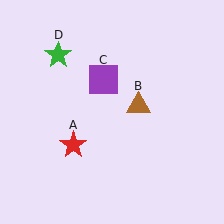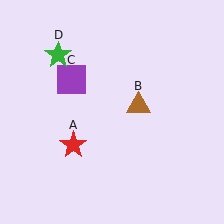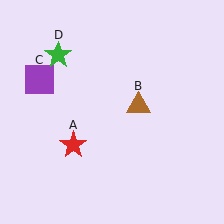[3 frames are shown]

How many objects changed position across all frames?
1 object changed position: purple square (object C).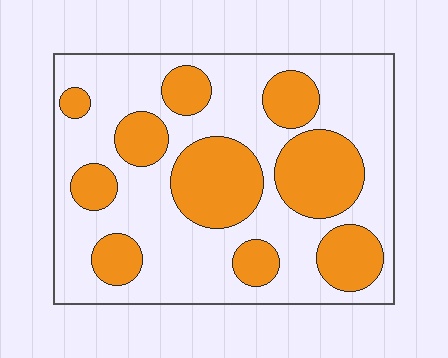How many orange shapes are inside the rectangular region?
10.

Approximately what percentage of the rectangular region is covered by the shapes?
Approximately 35%.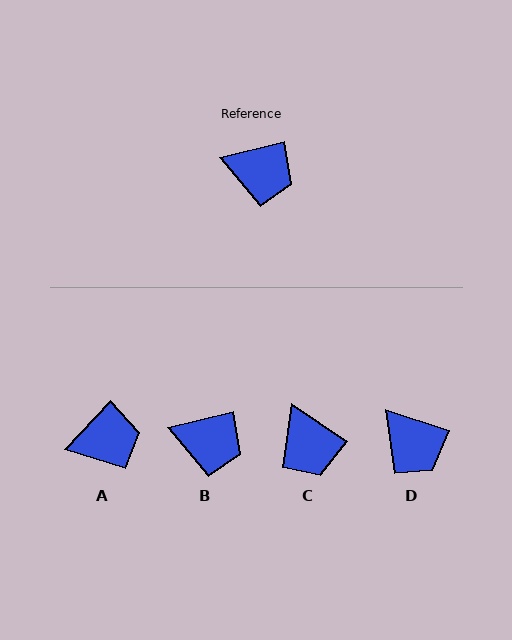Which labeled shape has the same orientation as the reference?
B.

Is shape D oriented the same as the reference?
No, it is off by about 32 degrees.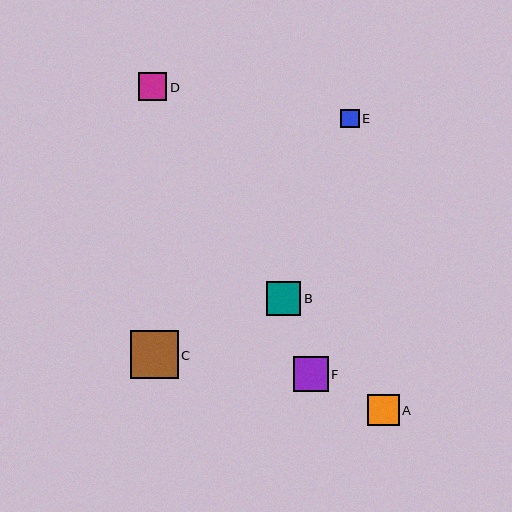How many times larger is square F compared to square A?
Square F is approximately 1.1 times the size of square A.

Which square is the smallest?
Square E is the smallest with a size of approximately 18 pixels.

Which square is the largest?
Square C is the largest with a size of approximately 48 pixels.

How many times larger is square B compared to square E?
Square B is approximately 1.9 times the size of square E.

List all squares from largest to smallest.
From largest to smallest: C, F, B, A, D, E.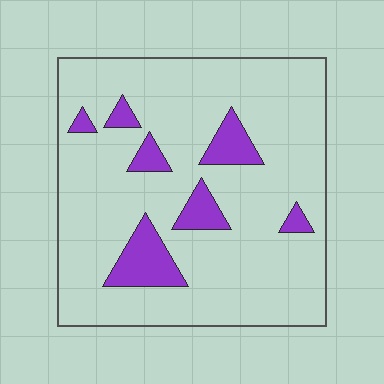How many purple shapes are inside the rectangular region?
7.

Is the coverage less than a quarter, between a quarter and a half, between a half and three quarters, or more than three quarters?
Less than a quarter.